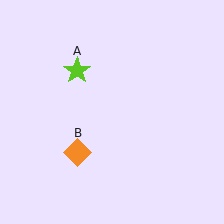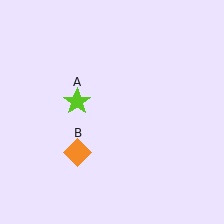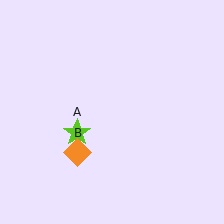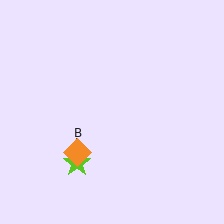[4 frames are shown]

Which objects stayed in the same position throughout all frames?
Orange diamond (object B) remained stationary.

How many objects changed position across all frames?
1 object changed position: lime star (object A).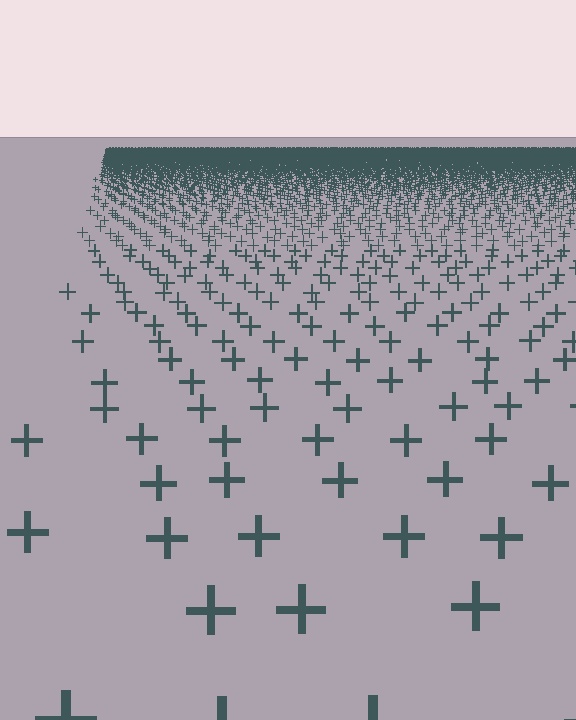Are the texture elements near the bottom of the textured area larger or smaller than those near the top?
Larger. Near the bottom, elements are closer to the viewer and appear at a bigger on-screen size.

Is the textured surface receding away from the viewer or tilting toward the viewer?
The surface is receding away from the viewer. Texture elements get smaller and denser toward the top.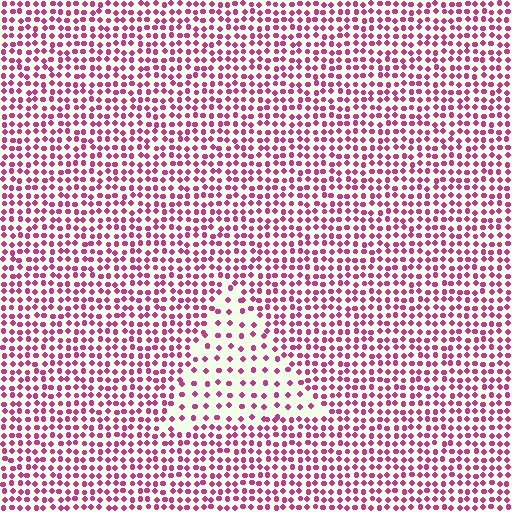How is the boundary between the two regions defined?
The boundary is defined by a change in element density (approximately 2.2x ratio). All elements are the same color, size, and shape.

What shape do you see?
I see a triangle.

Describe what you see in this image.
The image contains small magenta elements arranged at two different densities. A triangle-shaped region is visible where the elements are less densely packed than the surrounding area.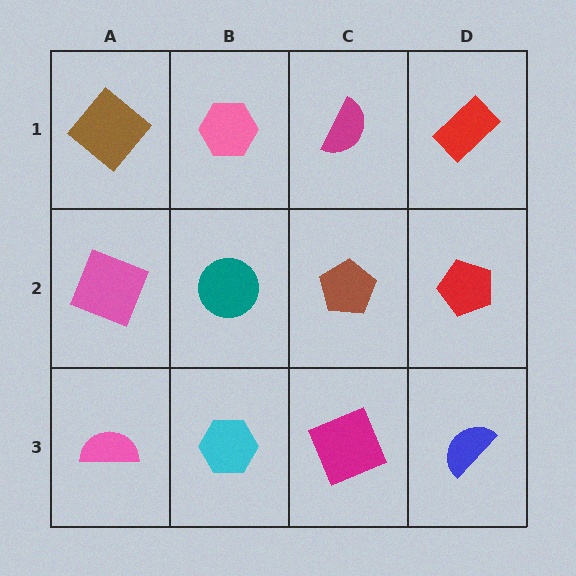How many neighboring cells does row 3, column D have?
2.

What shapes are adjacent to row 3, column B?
A teal circle (row 2, column B), a pink semicircle (row 3, column A), a magenta square (row 3, column C).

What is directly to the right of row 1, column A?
A pink hexagon.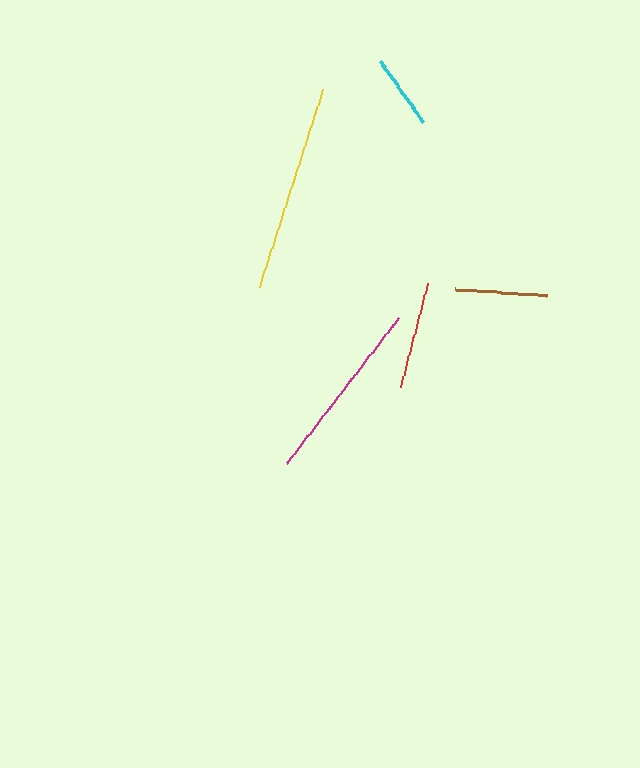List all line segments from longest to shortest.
From longest to shortest: yellow, magenta, red, brown, cyan.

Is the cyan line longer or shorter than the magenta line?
The magenta line is longer than the cyan line.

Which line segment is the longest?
The yellow line is the longest at approximately 208 pixels.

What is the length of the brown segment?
The brown segment is approximately 92 pixels long.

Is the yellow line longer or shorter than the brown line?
The yellow line is longer than the brown line.